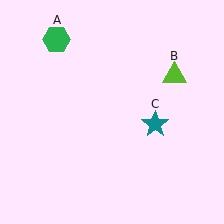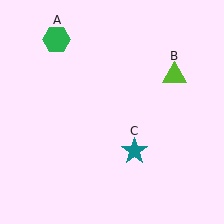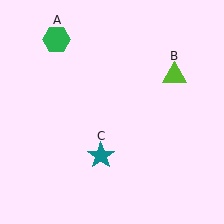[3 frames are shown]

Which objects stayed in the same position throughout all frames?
Green hexagon (object A) and lime triangle (object B) remained stationary.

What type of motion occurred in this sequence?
The teal star (object C) rotated clockwise around the center of the scene.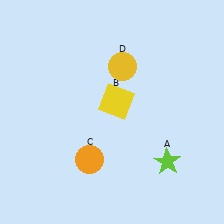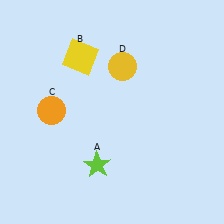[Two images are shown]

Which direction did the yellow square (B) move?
The yellow square (B) moved up.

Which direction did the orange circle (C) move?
The orange circle (C) moved up.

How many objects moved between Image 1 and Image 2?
3 objects moved between the two images.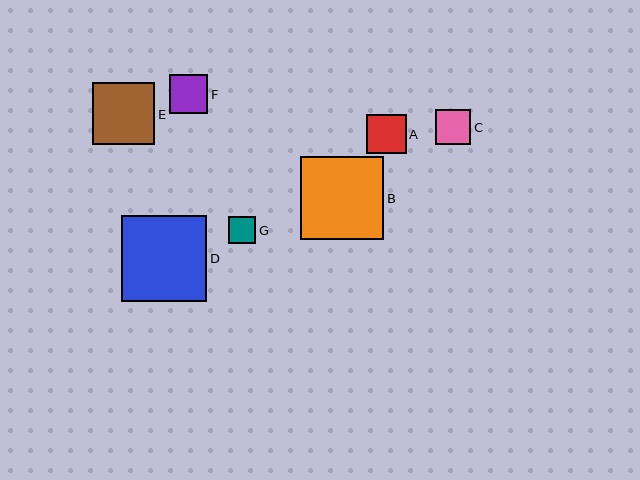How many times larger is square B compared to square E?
Square B is approximately 1.3 times the size of square E.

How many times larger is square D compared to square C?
Square D is approximately 2.5 times the size of square C.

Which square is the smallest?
Square G is the smallest with a size of approximately 27 pixels.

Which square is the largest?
Square D is the largest with a size of approximately 86 pixels.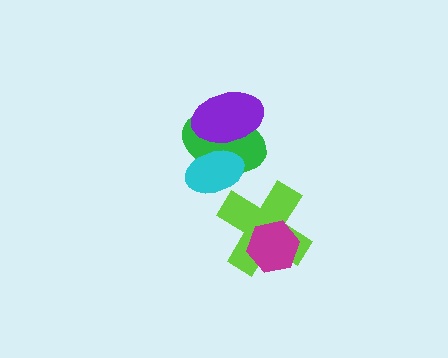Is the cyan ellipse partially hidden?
Yes, it is partially covered by another shape.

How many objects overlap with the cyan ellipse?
2 objects overlap with the cyan ellipse.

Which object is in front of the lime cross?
The magenta hexagon is in front of the lime cross.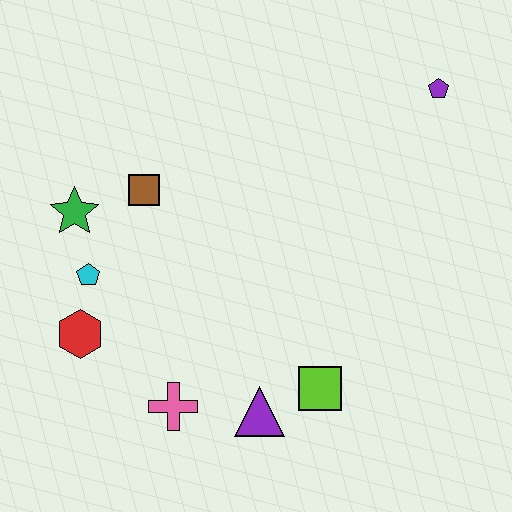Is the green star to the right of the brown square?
No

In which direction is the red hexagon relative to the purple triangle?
The red hexagon is to the left of the purple triangle.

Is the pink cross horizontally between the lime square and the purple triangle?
No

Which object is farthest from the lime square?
The purple pentagon is farthest from the lime square.